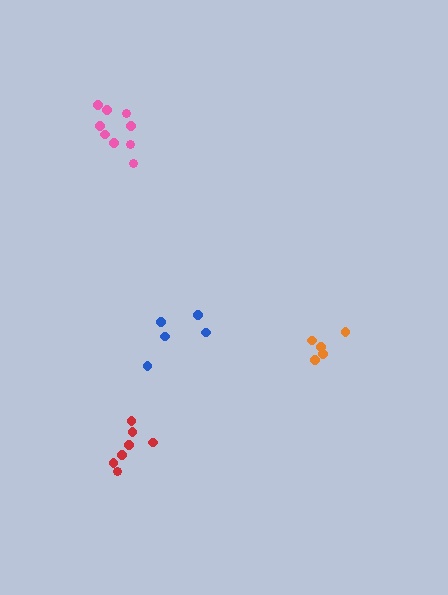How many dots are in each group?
Group 1: 5 dots, Group 2: 9 dots, Group 3: 5 dots, Group 4: 7 dots (26 total).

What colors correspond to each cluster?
The clusters are colored: blue, pink, orange, red.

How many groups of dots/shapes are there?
There are 4 groups.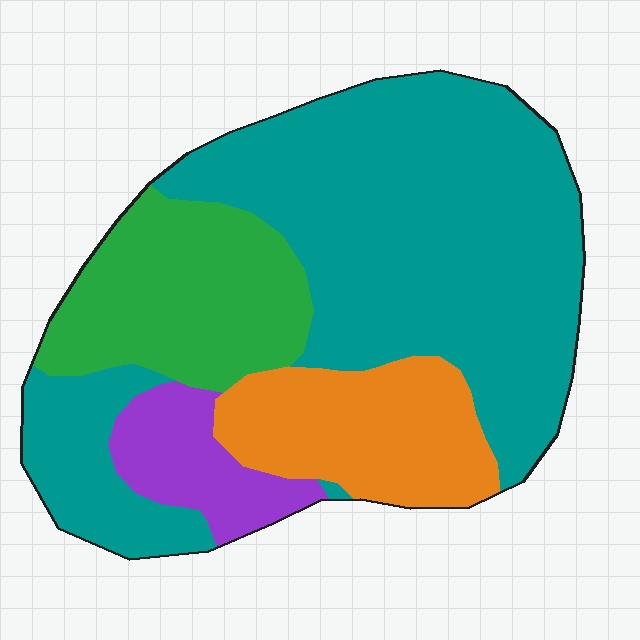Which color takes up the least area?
Purple, at roughly 10%.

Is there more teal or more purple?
Teal.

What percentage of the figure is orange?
Orange takes up about one sixth (1/6) of the figure.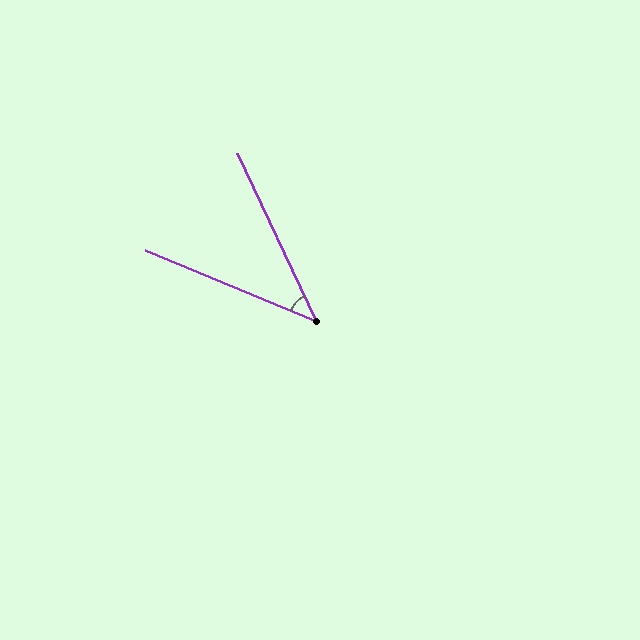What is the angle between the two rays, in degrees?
Approximately 42 degrees.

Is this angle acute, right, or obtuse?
It is acute.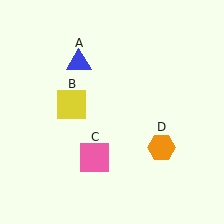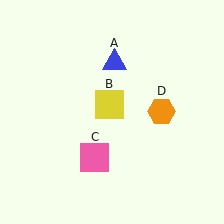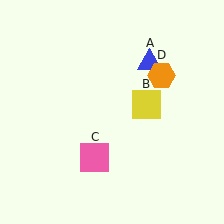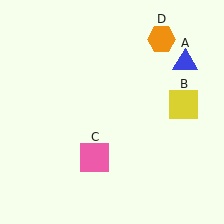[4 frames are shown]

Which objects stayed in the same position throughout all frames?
Pink square (object C) remained stationary.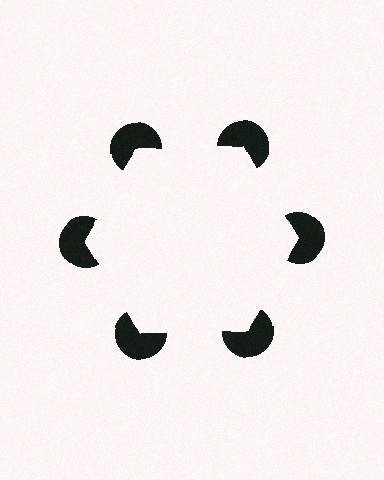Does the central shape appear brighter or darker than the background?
It typically appears slightly brighter than the background, even though no actual brightness change is drawn.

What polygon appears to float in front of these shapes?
An illusory hexagon — its edges are inferred from the aligned wedge cuts in the pac-man discs, not physically drawn.